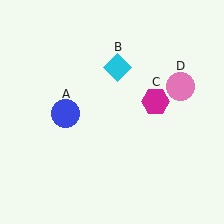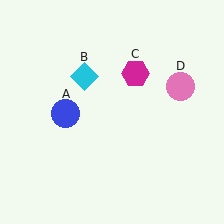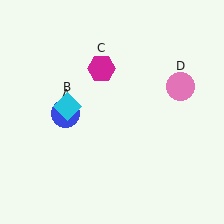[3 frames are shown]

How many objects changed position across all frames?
2 objects changed position: cyan diamond (object B), magenta hexagon (object C).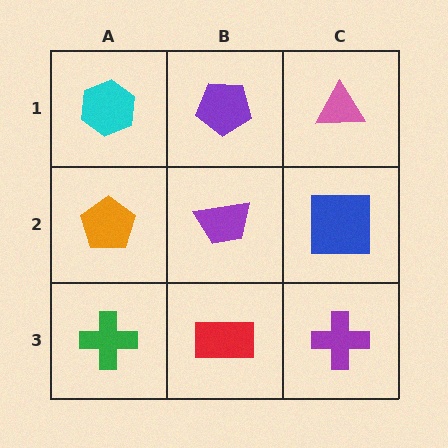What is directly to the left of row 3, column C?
A red rectangle.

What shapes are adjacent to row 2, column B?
A purple pentagon (row 1, column B), a red rectangle (row 3, column B), an orange pentagon (row 2, column A), a blue square (row 2, column C).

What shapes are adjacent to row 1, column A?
An orange pentagon (row 2, column A), a purple pentagon (row 1, column B).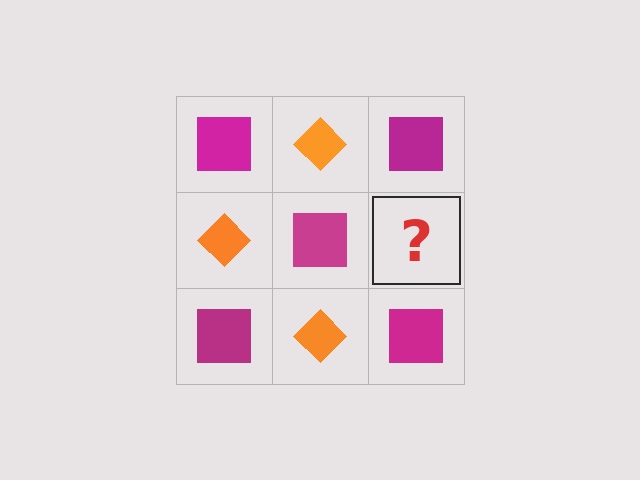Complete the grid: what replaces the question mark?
The question mark should be replaced with an orange diamond.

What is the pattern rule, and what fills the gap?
The rule is that it alternates magenta square and orange diamond in a checkerboard pattern. The gap should be filled with an orange diamond.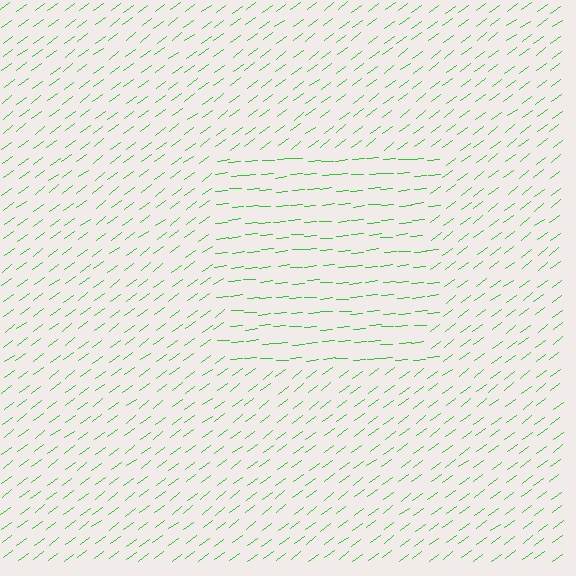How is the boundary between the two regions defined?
The boundary is defined purely by a change in line orientation (approximately 32 degrees difference). All lines are the same color and thickness.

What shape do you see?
I see a rectangle.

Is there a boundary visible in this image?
Yes, there is a texture boundary formed by a change in line orientation.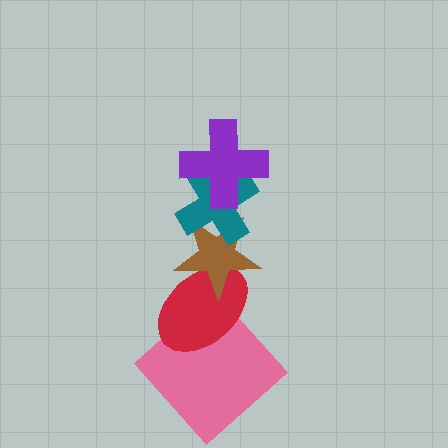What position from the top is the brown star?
The brown star is 3rd from the top.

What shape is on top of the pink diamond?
The red ellipse is on top of the pink diamond.